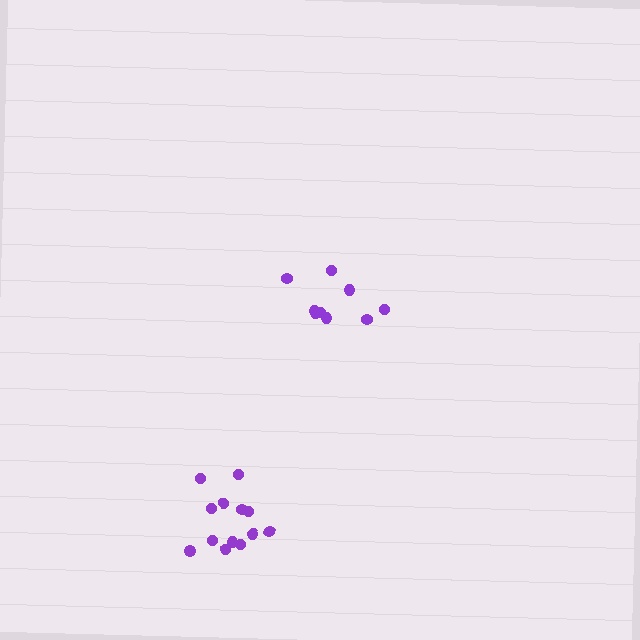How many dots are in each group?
Group 1: 13 dots, Group 2: 9 dots (22 total).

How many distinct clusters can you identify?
There are 2 distinct clusters.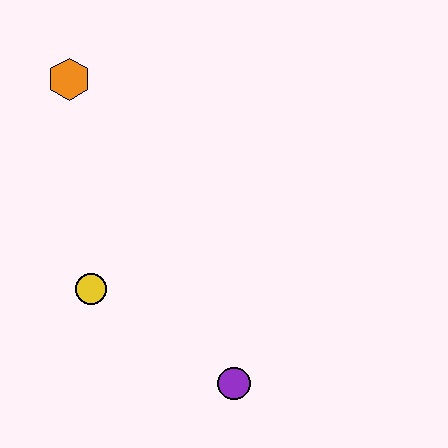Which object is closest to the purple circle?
The yellow circle is closest to the purple circle.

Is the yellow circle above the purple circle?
Yes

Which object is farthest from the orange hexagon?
The purple circle is farthest from the orange hexagon.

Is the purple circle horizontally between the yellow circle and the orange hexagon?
No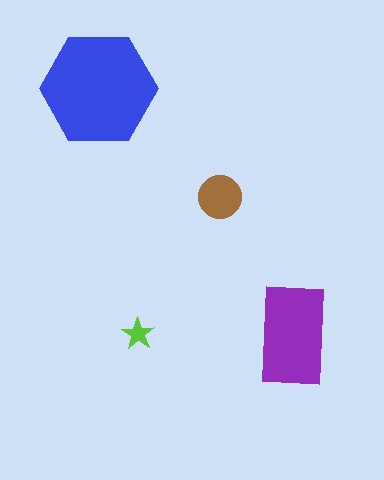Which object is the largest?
The blue hexagon.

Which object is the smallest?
The lime star.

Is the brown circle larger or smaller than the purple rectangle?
Smaller.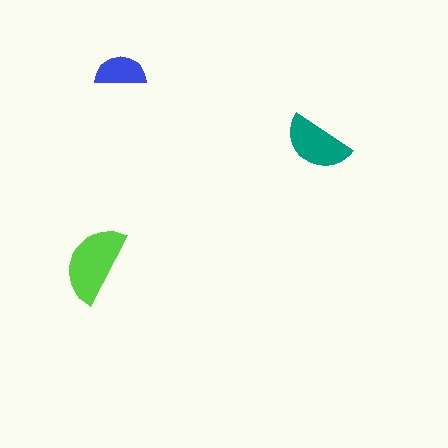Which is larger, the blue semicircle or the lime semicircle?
The lime one.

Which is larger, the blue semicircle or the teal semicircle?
The teal one.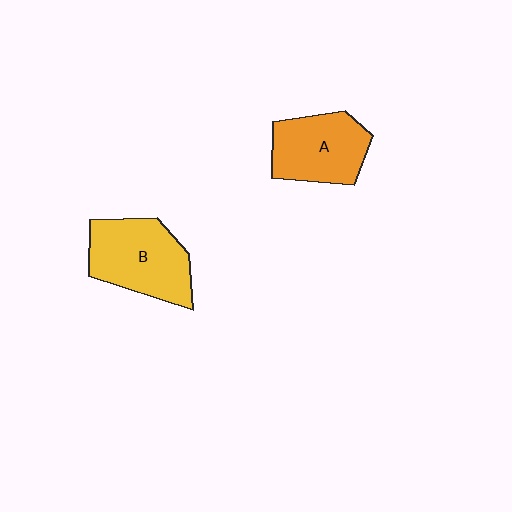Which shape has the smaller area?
Shape A (orange).